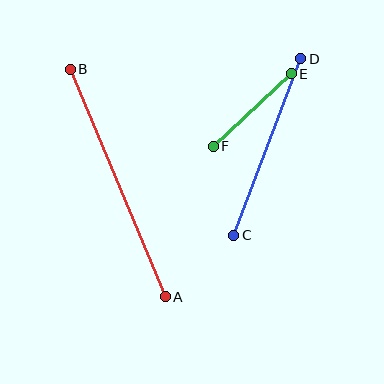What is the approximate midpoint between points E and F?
The midpoint is at approximately (252, 110) pixels.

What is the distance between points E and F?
The distance is approximately 107 pixels.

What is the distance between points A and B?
The distance is approximately 246 pixels.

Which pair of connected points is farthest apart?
Points A and B are farthest apart.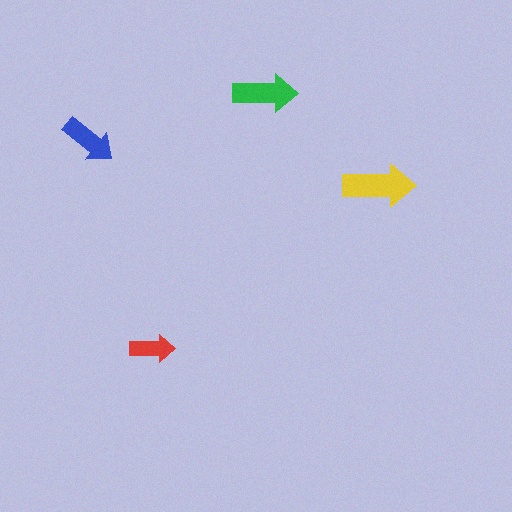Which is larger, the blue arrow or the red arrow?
The blue one.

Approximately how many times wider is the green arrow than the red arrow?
About 1.5 times wider.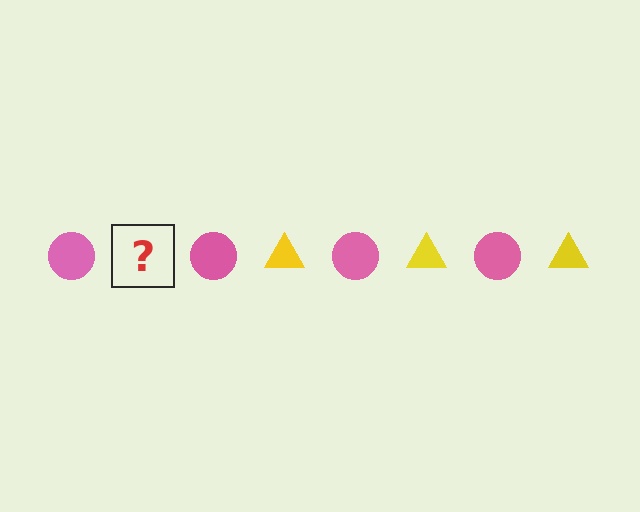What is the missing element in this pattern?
The missing element is a yellow triangle.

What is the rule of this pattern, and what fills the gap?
The rule is that the pattern alternates between pink circle and yellow triangle. The gap should be filled with a yellow triangle.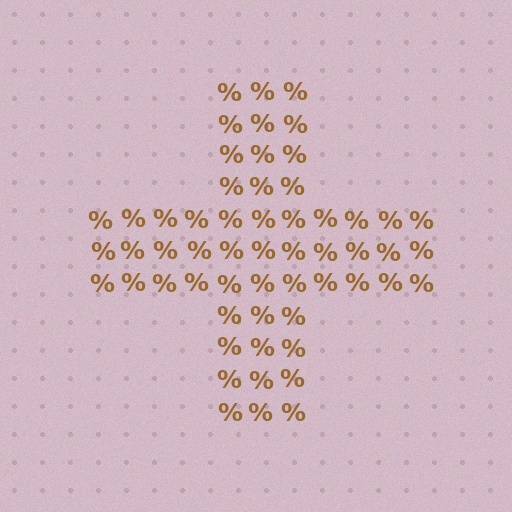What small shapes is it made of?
It is made of small percent signs.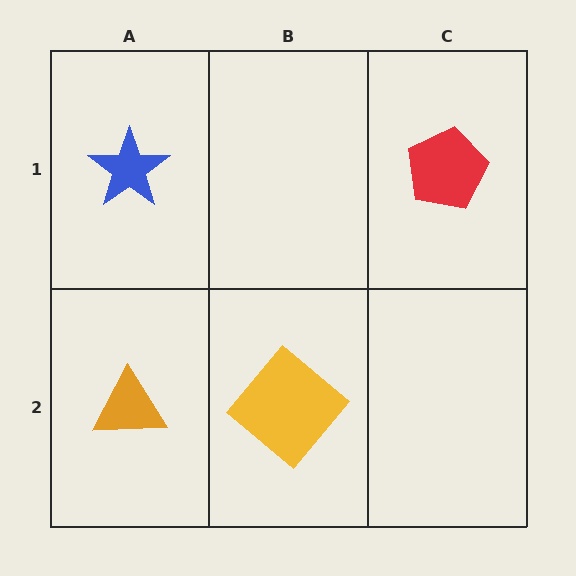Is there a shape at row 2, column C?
No, that cell is empty.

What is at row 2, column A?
An orange triangle.